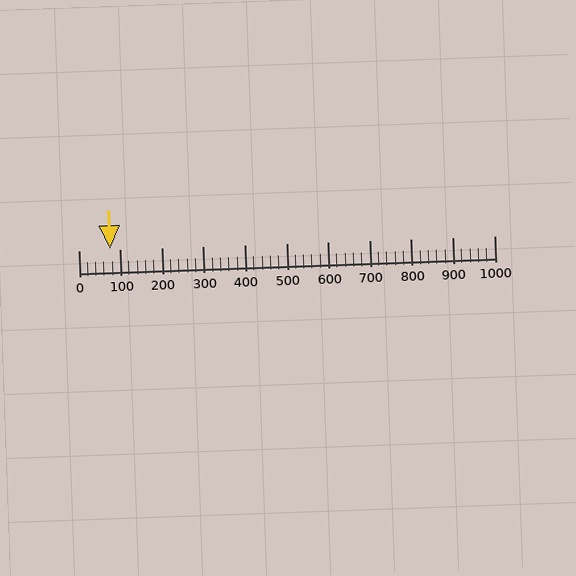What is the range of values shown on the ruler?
The ruler shows values from 0 to 1000.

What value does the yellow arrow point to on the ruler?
The yellow arrow points to approximately 75.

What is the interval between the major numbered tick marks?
The major tick marks are spaced 100 units apart.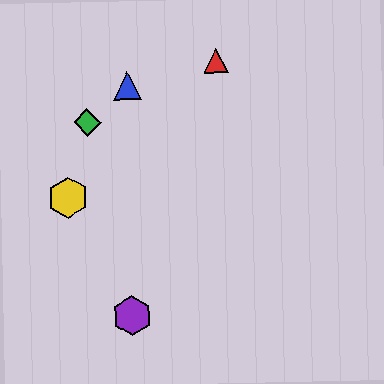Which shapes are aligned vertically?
The blue triangle, the purple hexagon are aligned vertically.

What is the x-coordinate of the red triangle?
The red triangle is at x≈216.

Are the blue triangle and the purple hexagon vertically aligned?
Yes, both are at x≈127.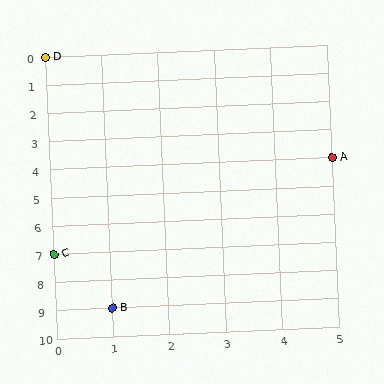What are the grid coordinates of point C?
Point C is at grid coordinates (0, 7).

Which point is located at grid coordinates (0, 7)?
Point C is at (0, 7).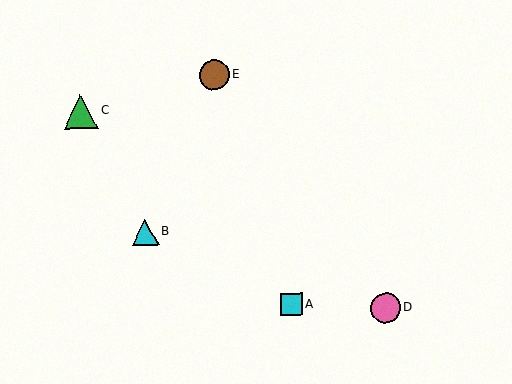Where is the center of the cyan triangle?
The center of the cyan triangle is at (145, 232).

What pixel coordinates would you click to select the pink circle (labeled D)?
Click at (385, 308) to select the pink circle D.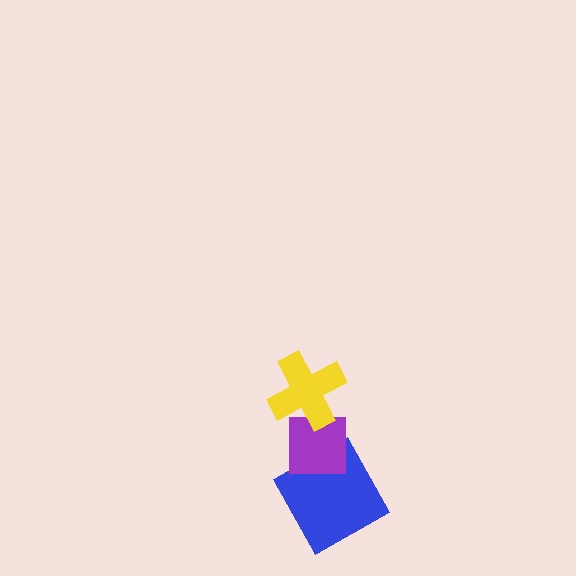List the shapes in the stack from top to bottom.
From top to bottom: the yellow cross, the purple square, the blue square.